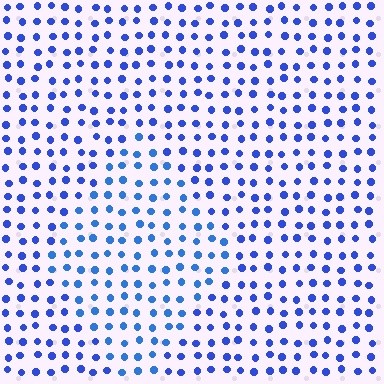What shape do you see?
I see a diamond.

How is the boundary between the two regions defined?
The boundary is defined purely by a slight shift in hue (about 17 degrees). Spacing, size, and orientation are identical on both sides.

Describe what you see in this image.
The image is filled with small blue elements in a uniform arrangement. A diamond-shaped region is visible where the elements are tinted to a slightly different hue, forming a subtle color boundary.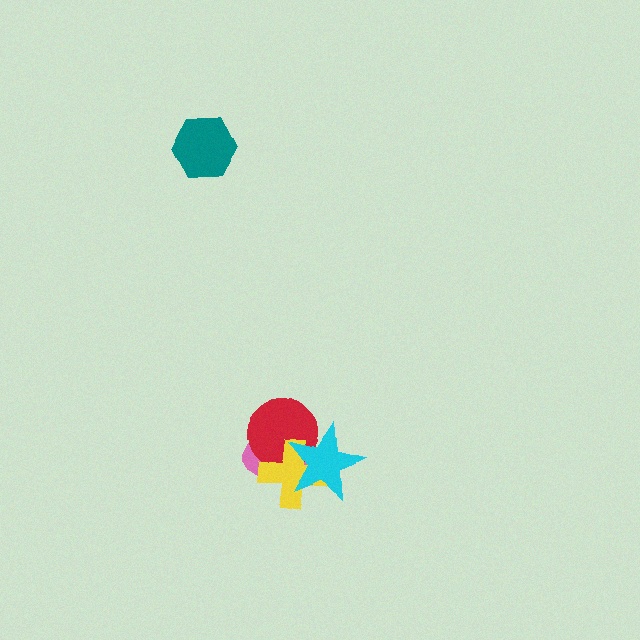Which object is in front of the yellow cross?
The cyan star is in front of the yellow cross.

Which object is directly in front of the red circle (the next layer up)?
The yellow cross is directly in front of the red circle.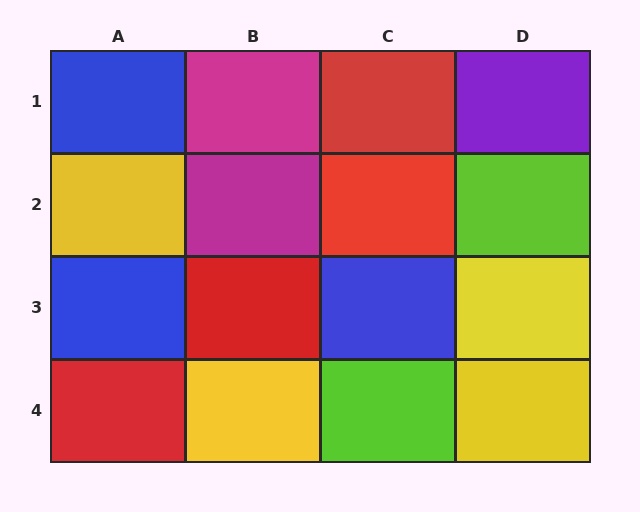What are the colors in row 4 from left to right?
Red, yellow, lime, yellow.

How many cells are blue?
3 cells are blue.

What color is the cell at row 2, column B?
Magenta.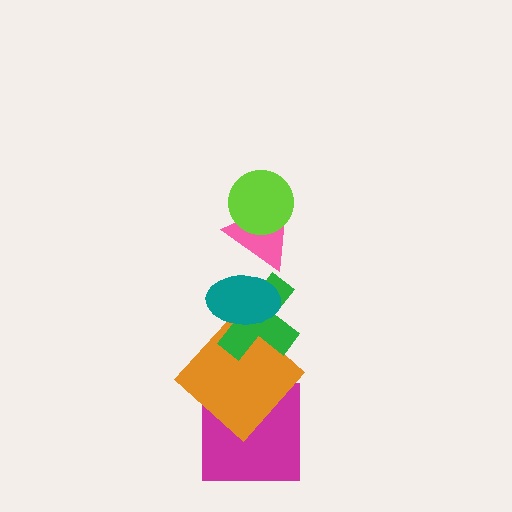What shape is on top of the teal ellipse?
The pink triangle is on top of the teal ellipse.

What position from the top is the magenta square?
The magenta square is 6th from the top.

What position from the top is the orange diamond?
The orange diamond is 5th from the top.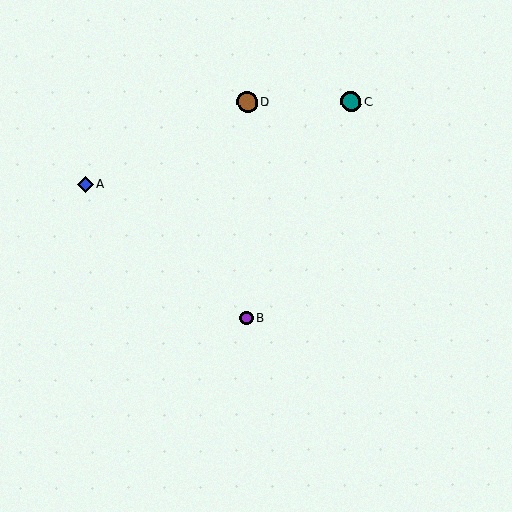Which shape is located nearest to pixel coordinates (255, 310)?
The purple circle (labeled B) at (246, 318) is nearest to that location.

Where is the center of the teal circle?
The center of the teal circle is at (351, 102).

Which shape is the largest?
The brown circle (labeled D) is the largest.